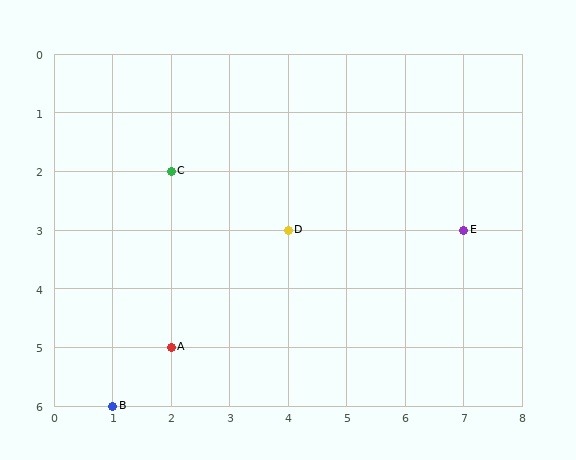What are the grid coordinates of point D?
Point D is at grid coordinates (4, 3).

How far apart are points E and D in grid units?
Points E and D are 3 columns apart.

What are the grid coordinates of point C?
Point C is at grid coordinates (2, 2).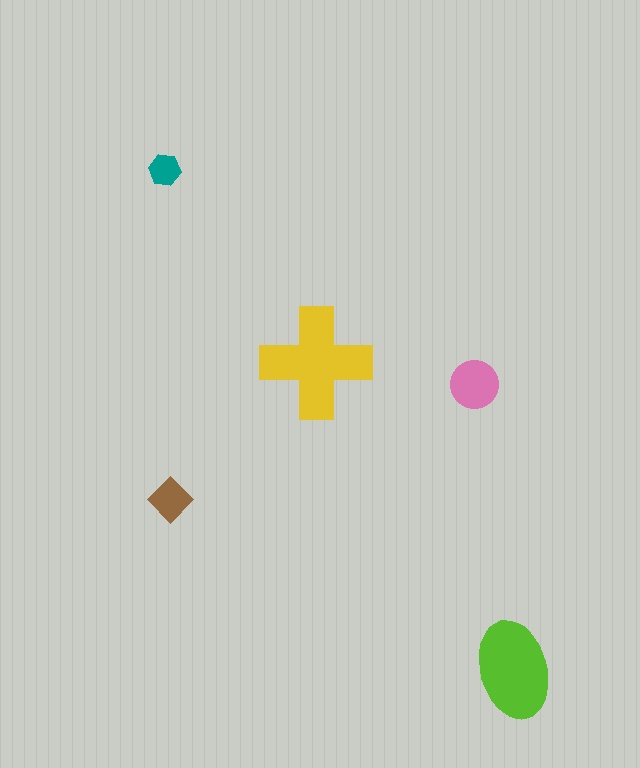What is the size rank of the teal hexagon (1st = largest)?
5th.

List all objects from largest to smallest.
The yellow cross, the lime ellipse, the pink circle, the brown diamond, the teal hexagon.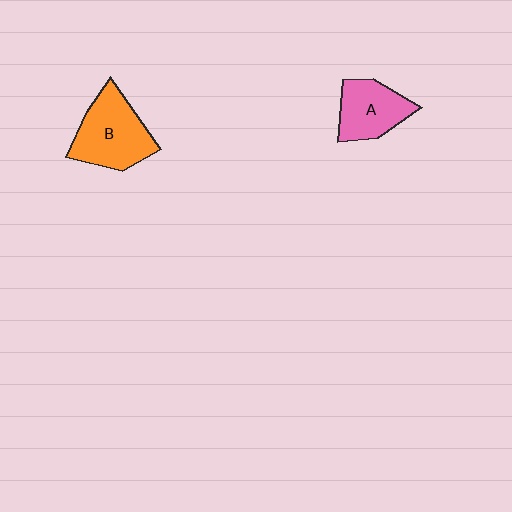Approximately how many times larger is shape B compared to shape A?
Approximately 1.3 times.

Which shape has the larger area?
Shape B (orange).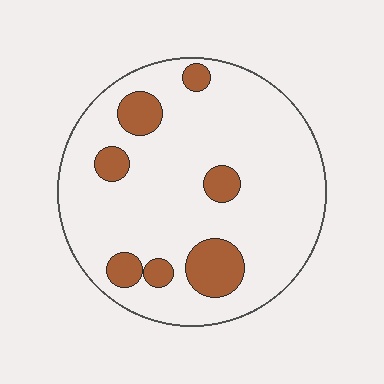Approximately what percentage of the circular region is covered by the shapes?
Approximately 15%.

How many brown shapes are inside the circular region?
7.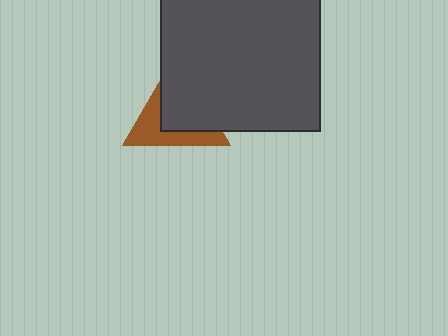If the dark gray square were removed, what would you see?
You would see the complete brown triangle.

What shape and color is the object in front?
The object in front is a dark gray square.